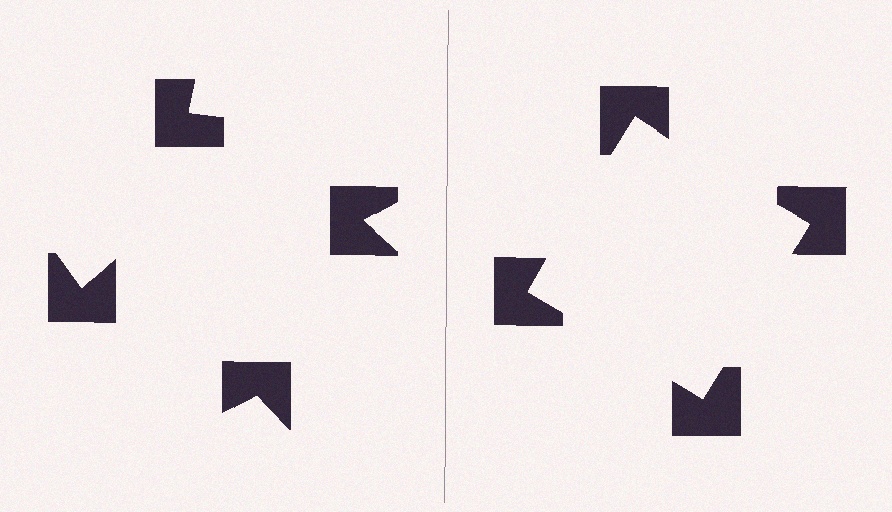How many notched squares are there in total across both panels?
8 — 4 on each side.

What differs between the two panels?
The notched squares are positioned identically on both sides; only the wedge orientations differ. On the right they align to a square; on the left they are misaligned.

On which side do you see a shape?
An illusory square appears on the right side. On the left side the wedge cuts are rotated, so no coherent shape forms.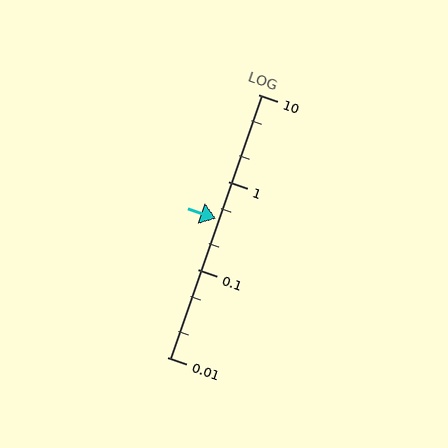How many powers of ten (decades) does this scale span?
The scale spans 3 decades, from 0.01 to 10.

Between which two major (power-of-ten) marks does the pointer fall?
The pointer is between 0.1 and 1.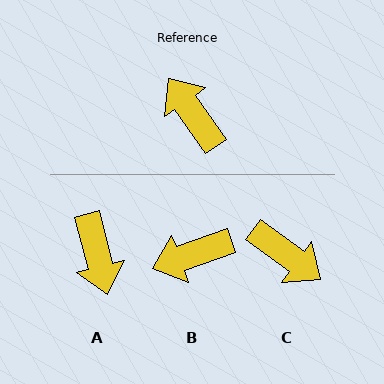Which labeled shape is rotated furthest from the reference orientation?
C, about 161 degrees away.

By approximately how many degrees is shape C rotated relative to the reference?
Approximately 161 degrees clockwise.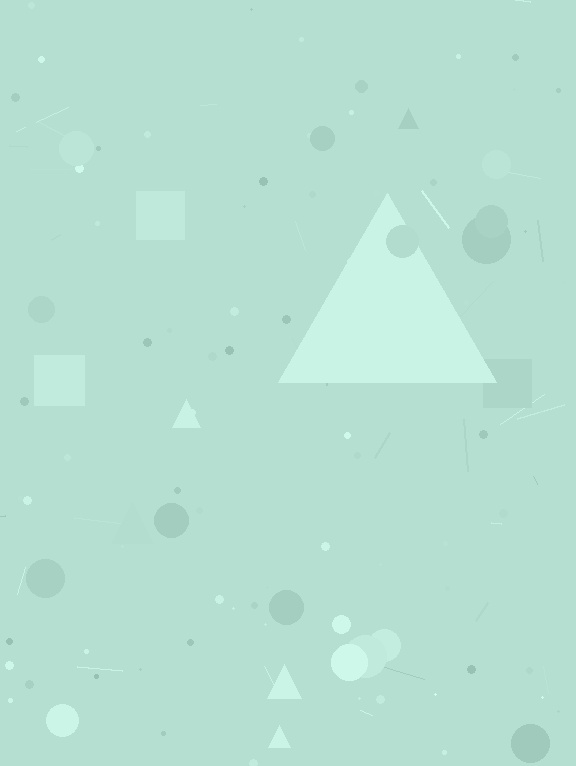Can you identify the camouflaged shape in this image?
The camouflaged shape is a triangle.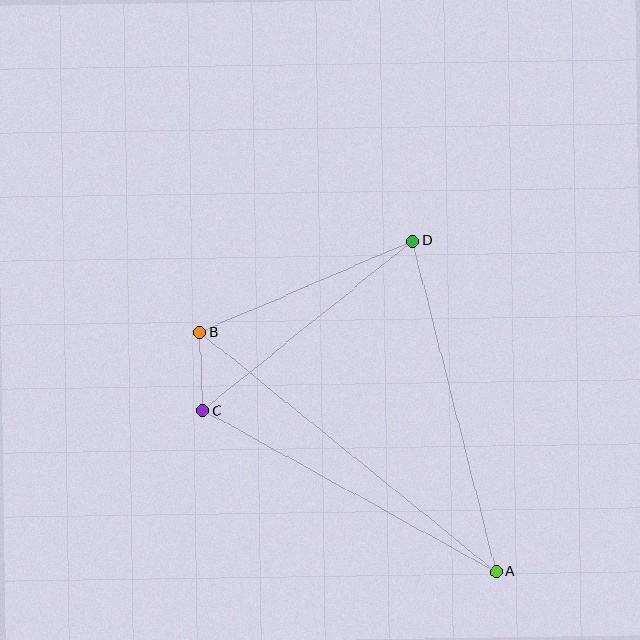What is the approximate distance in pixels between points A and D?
The distance between A and D is approximately 341 pixels.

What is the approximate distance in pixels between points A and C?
The distance between A and C is approximately 335 pixels.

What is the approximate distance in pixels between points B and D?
The distance between B and D is approximately 231 pixels.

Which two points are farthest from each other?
Points A and B are farthest from each other.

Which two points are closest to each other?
Points B and C are closest to each other.